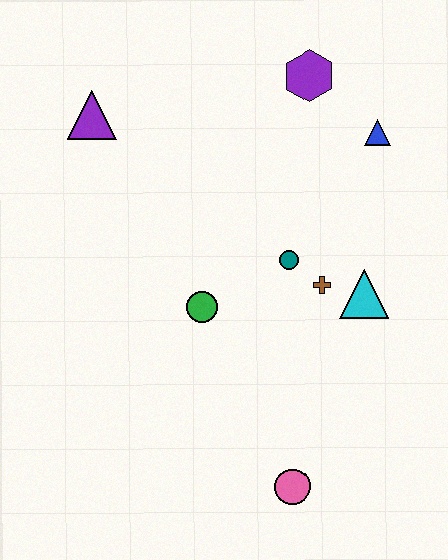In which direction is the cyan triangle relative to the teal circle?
The cyan triangle is to the right of the teal circle.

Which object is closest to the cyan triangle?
The brown cross is closest to the cyan triangle.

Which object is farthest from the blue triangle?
The pink circle is farthest from the blue triangle.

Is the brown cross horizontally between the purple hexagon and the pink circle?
No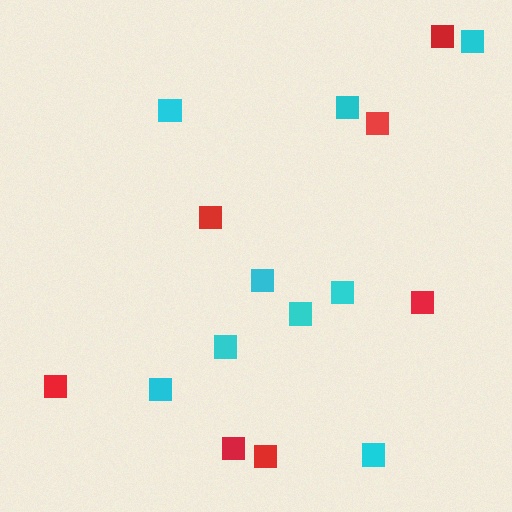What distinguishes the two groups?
There are 2 groups: one group of red squares (7) and one group of cyan squares (9).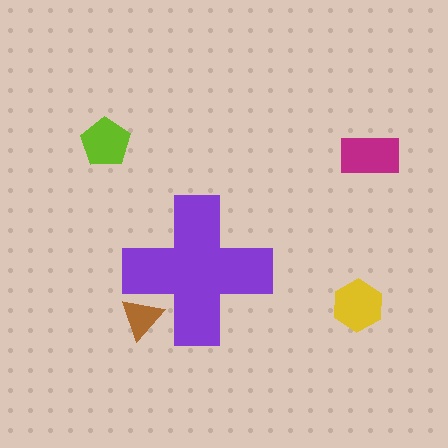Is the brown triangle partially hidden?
Yes, the brown triangle is partially hidden behind the purple cross.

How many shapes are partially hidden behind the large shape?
1 shape is partially hidden.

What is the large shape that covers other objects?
A purple cross.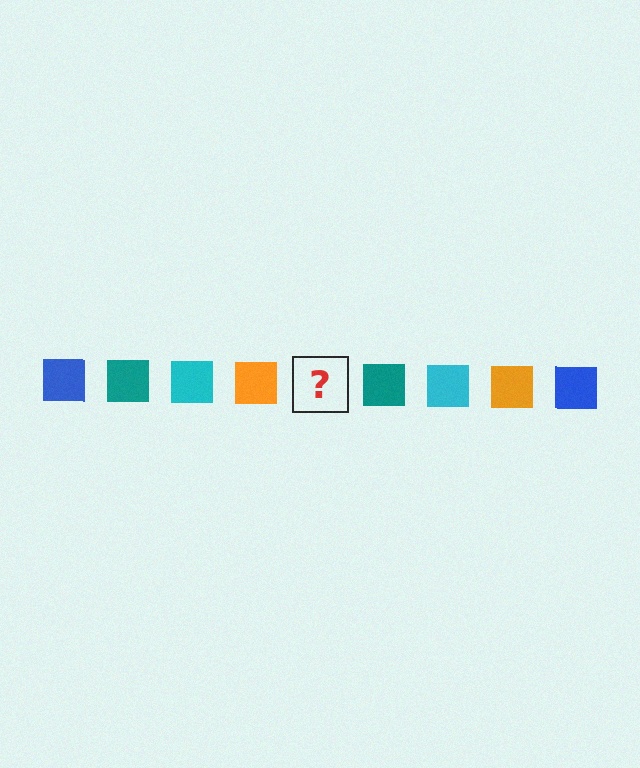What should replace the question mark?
The question mark should be replaced with a blue square.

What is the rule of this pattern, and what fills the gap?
The rule is that the pattern cycles through blue, teal, cyan, orange squares. The gap should be filled with a blue square.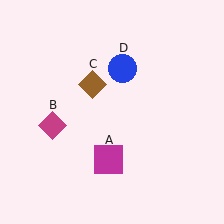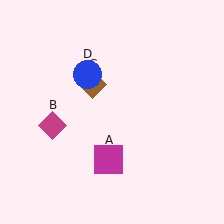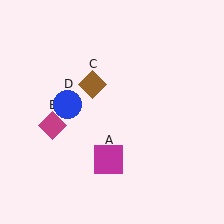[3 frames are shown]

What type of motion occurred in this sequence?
The blue circle (object D) rotated counterclockwise around the center of the scene.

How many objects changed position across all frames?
1 object changed position: blue circle (object D).